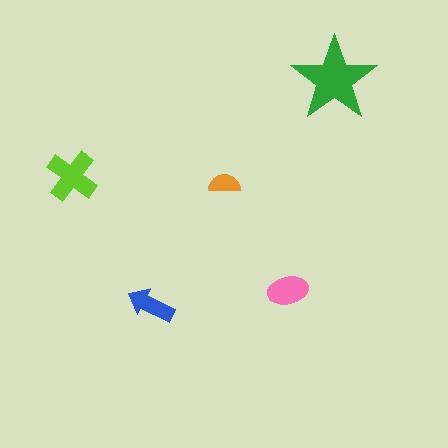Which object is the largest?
The green star.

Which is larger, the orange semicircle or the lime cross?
The lime cross.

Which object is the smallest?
The orange semicircle.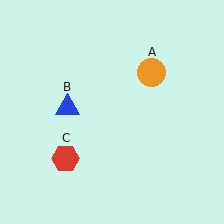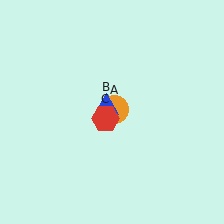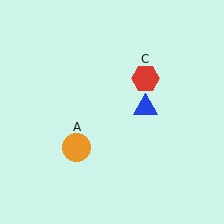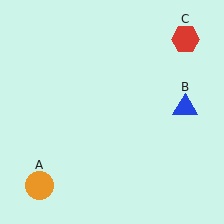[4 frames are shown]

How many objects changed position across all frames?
3 objects changed position: orange circle (object A), blue triangle (object B), red hexagon (object C).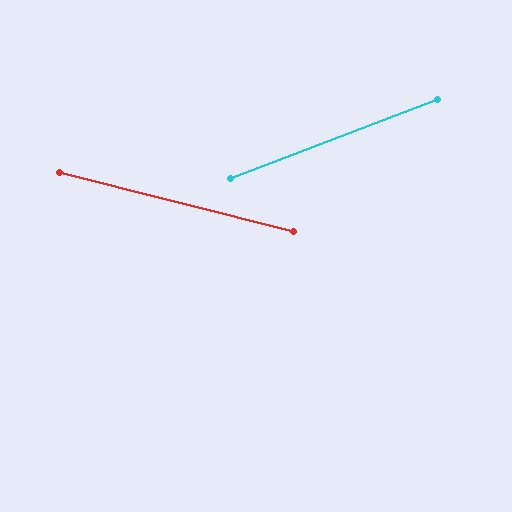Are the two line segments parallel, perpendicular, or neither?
Neither parallel nor perpendicular — they differ by about 35°.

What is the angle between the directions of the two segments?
Approximately 35 degrees.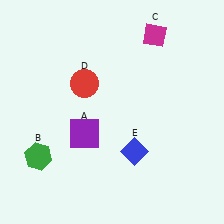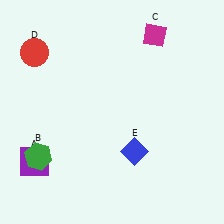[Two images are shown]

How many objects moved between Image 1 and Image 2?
2 objects moved between the two images.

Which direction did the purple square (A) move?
The purple square (A) moved left.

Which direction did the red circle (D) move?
The red circle (D) moved left.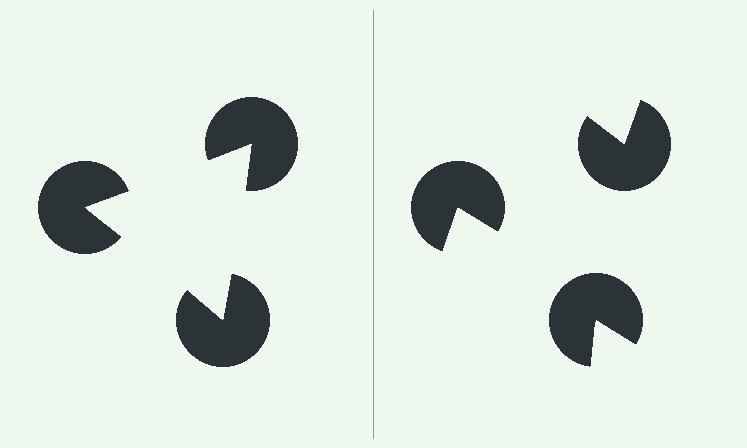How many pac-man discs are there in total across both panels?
6 — 3 on each side.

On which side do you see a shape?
An illusory triangle appears on the left side. On the right side the wedge cuts are rotated, so no coherent shape forms.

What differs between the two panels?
The pac-man discs are positioned identically on both sides; only the wedge orientations differ. On the left they align to a triangle; on the right they are misaligned.